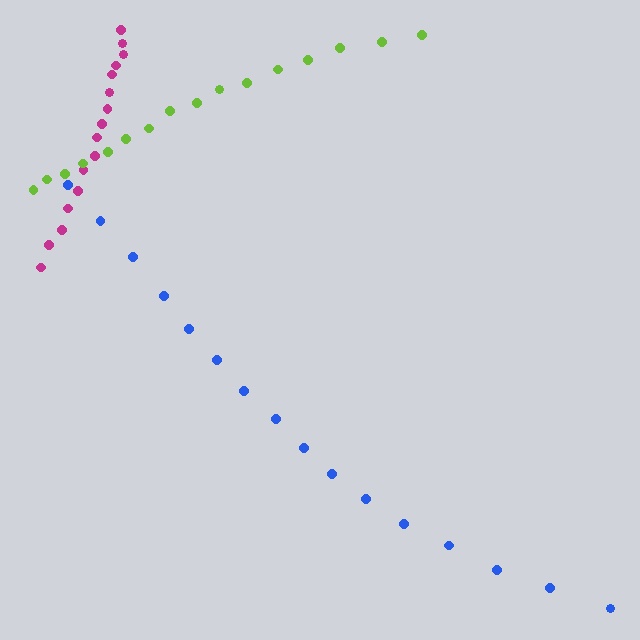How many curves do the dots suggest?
There are 3 distinct paths.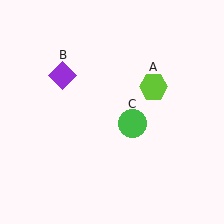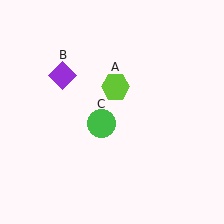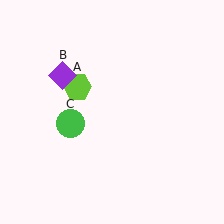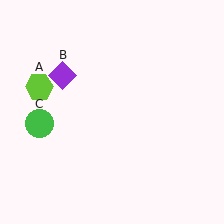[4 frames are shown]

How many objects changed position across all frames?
2 objects changed position: lime hexagon (object A), green circle (object C).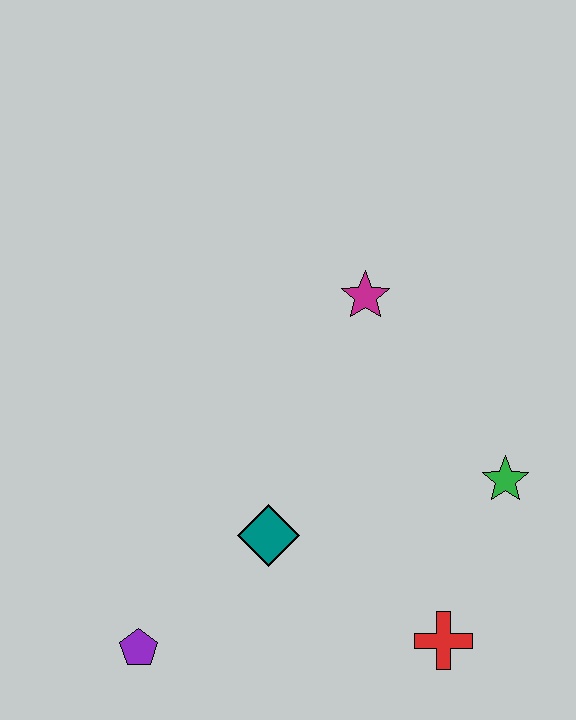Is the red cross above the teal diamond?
No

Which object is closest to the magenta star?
The green star is closest to the magenta star.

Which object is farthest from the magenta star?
The purple pentagon is farthest from the magenta star.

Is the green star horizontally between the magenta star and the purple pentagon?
No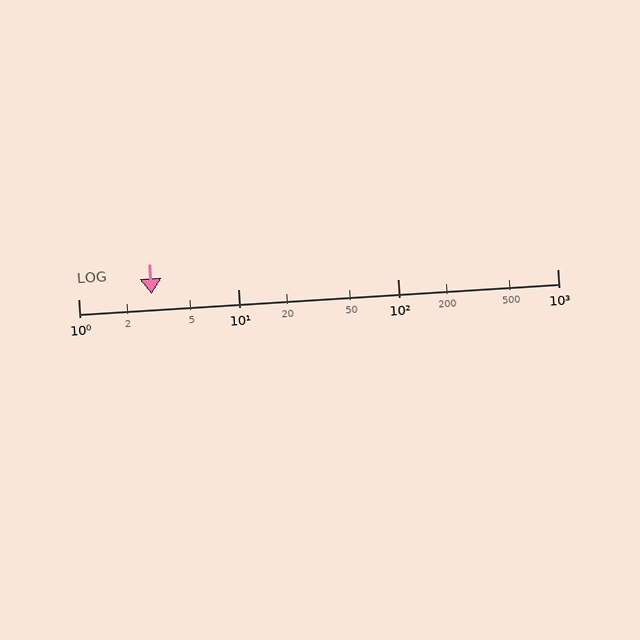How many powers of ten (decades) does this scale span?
The scale spans 3 decades, from 1 to 1000.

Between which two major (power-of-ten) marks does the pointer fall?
The pointer is between 1 and 10.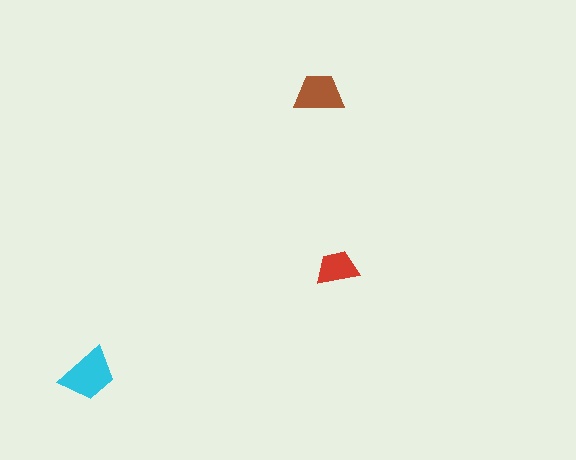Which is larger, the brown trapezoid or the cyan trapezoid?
The cyan one.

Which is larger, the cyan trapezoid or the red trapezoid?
The cyan one.